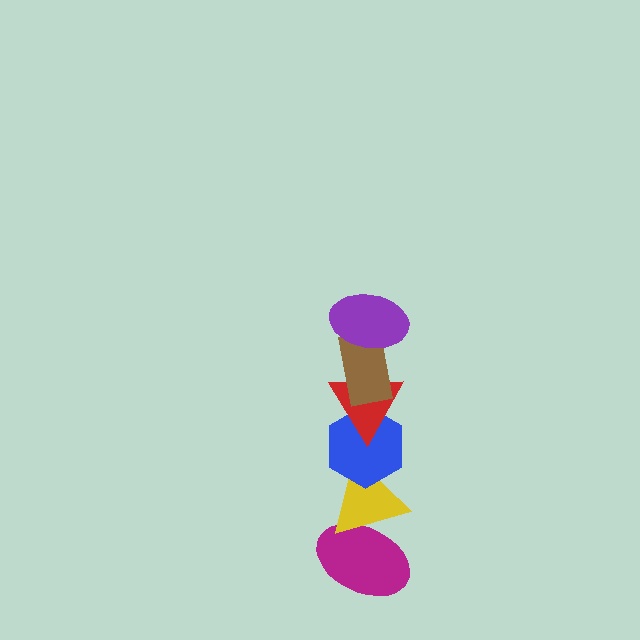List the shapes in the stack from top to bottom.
From top to bottom: the purple ellipse, the brown rectangle, the red triangle, the blue hexagon, the yellow triangle, the magenta ellipse.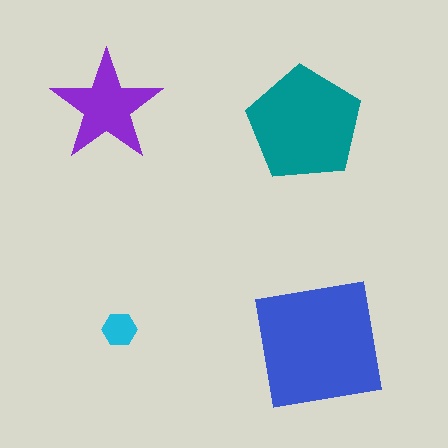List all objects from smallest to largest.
The cyan hexagon, the purple star, the teal pentagon, the blue square.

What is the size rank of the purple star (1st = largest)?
3rd.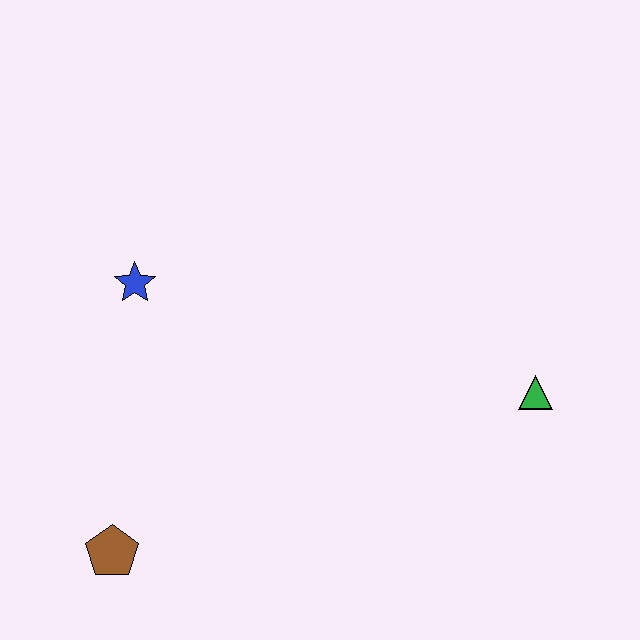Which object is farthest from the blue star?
The green triangle is farthest from the blue star.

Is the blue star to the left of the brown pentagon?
No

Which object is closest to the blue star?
The brown pentagon is closest to the blue star.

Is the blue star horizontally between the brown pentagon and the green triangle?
Yes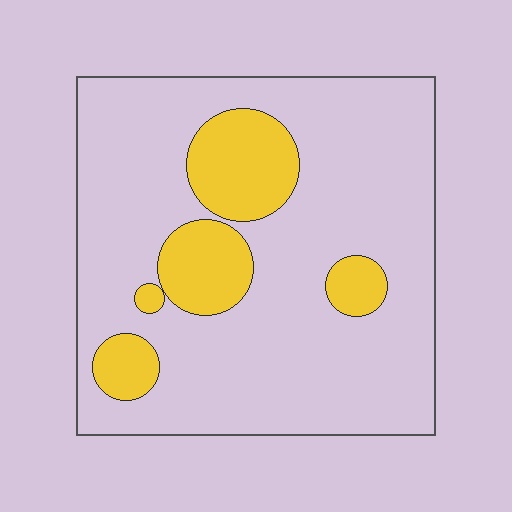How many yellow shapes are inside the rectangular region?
5.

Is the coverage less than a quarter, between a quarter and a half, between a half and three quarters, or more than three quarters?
Less than a quarter.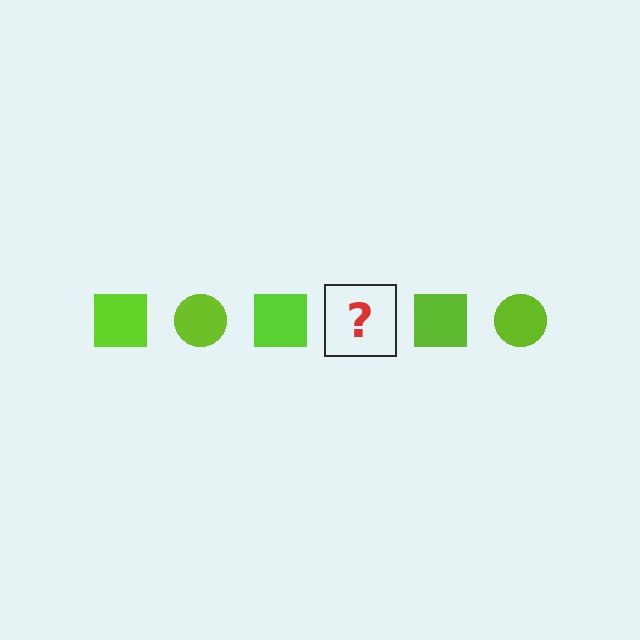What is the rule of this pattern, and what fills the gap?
The rule is that the pattern cycles through square, circle shapes in lime. The gap should be filled with a lime circle.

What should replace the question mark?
The question mark should be replaced with a lime circle.